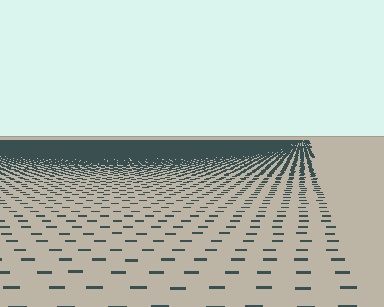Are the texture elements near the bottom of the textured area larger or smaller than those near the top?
Larger. Near the bottom, elements are closer to the viewer and appear at a bigger on-screen size.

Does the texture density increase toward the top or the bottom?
Density increases toward the top.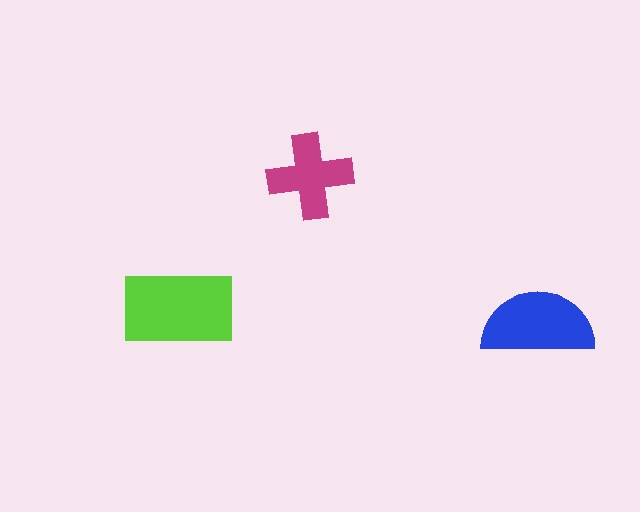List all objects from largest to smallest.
The lime rectangle, the blue semicircle, the magenta cross.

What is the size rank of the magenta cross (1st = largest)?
3rd.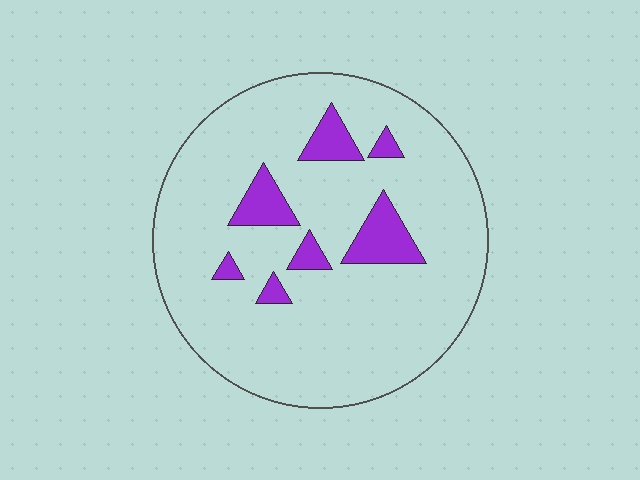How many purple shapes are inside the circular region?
7.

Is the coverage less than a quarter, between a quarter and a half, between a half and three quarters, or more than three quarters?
Less than a quarter.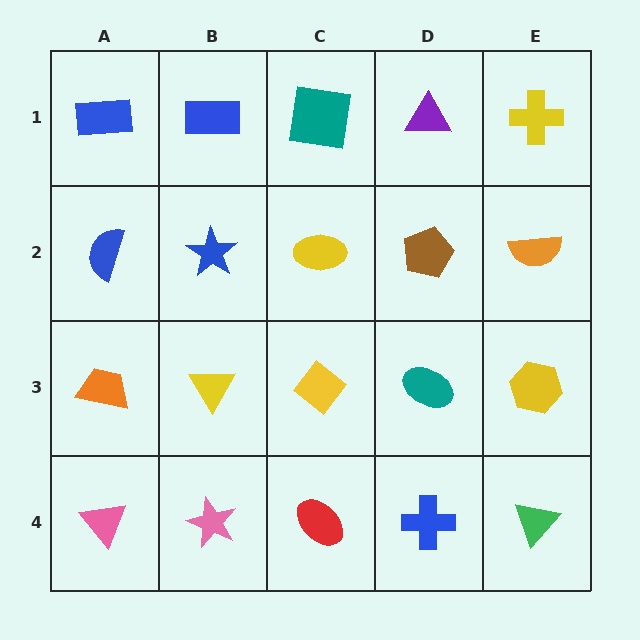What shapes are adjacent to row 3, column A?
A blue semicircle (row 2, column A), a pink triangle (row 4, column A), a yellow triangle (row 3, column B).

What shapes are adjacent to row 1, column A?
A blue semicircle (row 2, column A), a blue rectangle (row 1, column B).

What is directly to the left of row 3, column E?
A teal ellipse.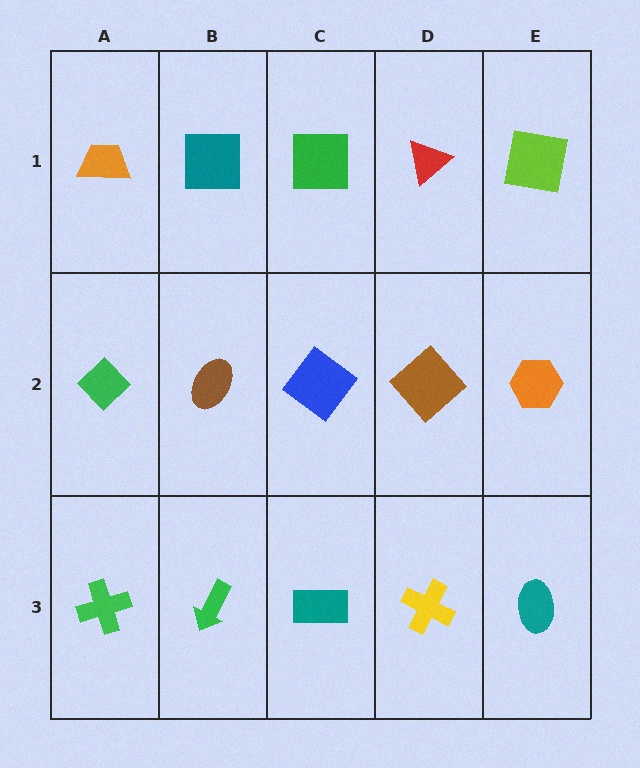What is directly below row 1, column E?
An orange hexagon.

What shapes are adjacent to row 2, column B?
A teal square (row 1, column B), a green arrow (row 3, column B), a green diamond (row 2, column A), a blue diamond (row 2, column C).